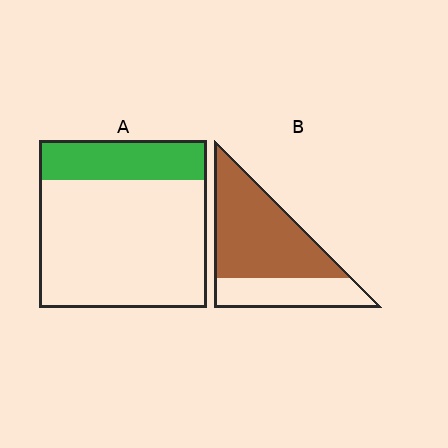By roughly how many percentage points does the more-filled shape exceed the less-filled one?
By roughly 45 percentage points (B over A).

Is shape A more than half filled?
No.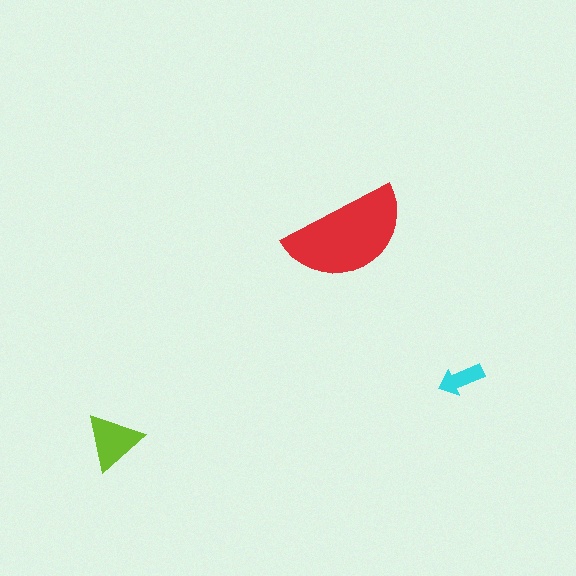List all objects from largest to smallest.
The red semicircle, the lime triangle, the cyan arrow.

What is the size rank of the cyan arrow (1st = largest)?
3rd.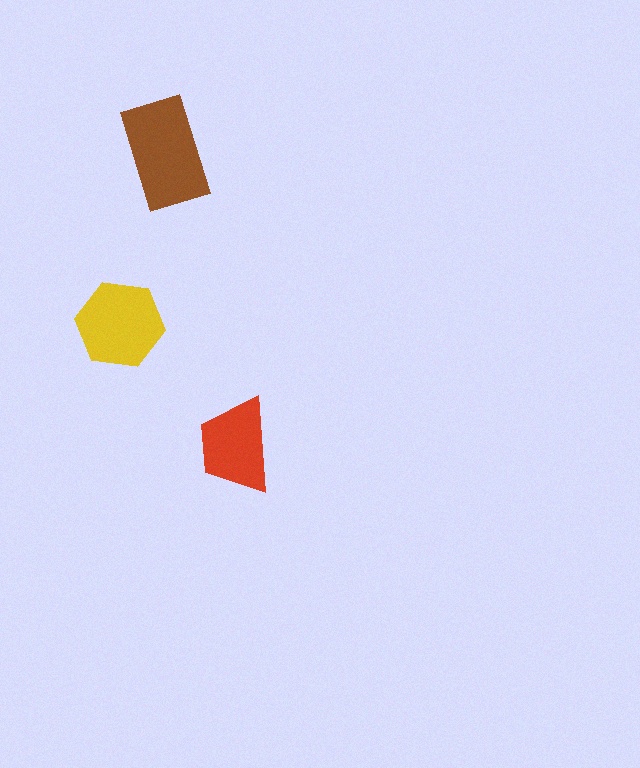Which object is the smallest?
The red trapezoid.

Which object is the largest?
The brown rectangle.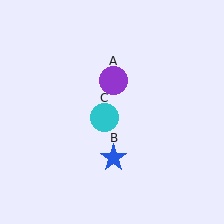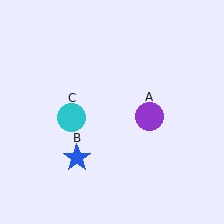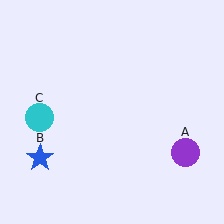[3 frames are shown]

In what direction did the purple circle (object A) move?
The purple circle (object A) moved down and to the right.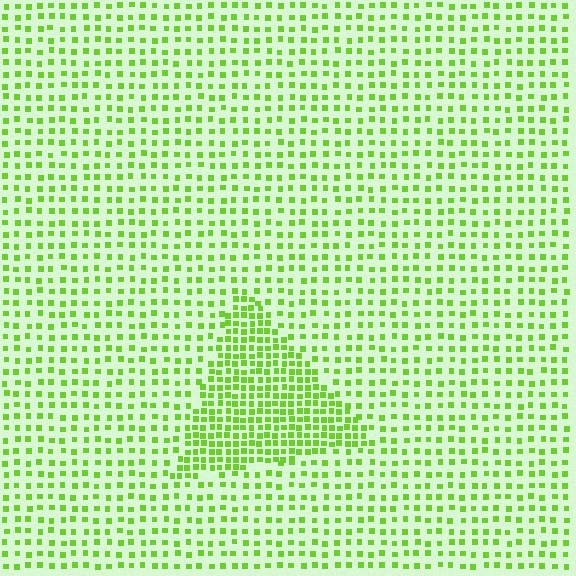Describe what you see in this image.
The image contains small lime elements arranged at two different densities. A triangle-shaped region is visible where the elements are more densely packed than the surrounding area.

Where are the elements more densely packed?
The elements are more densely packed inside the triangle boundary.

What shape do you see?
I see a triangle.